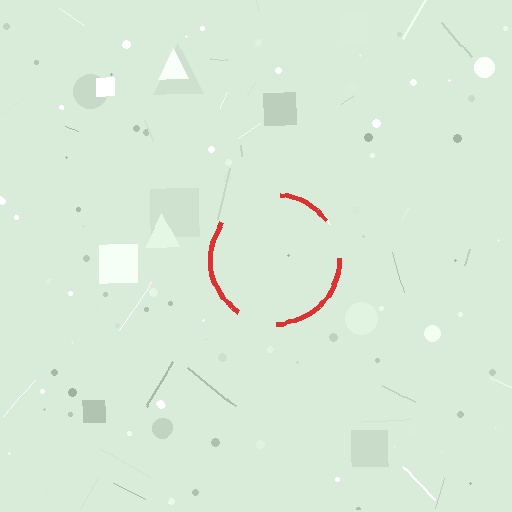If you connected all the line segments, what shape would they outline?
They would outline a circle.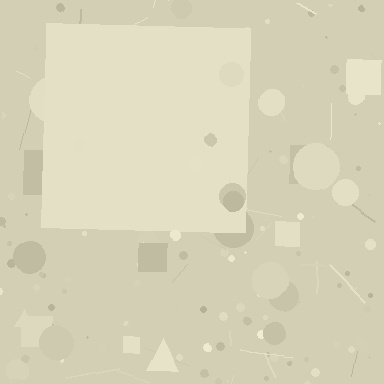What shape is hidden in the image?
A square is hidden in the image.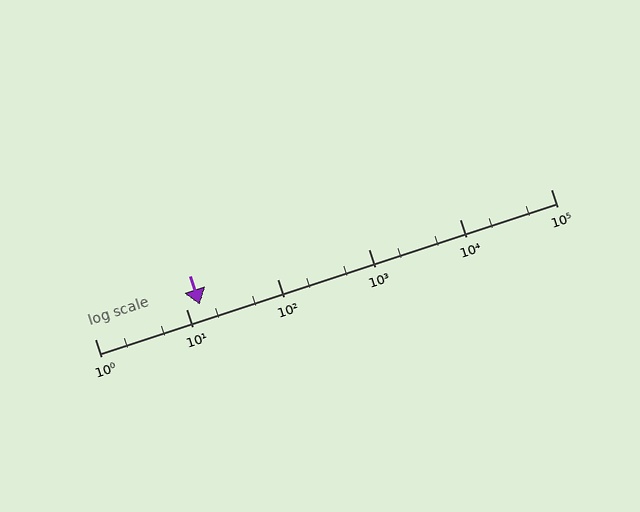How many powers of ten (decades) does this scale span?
The scale spans 5 decades, from 1 to 100000.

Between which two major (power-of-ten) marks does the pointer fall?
The pointer is between 10 and 100.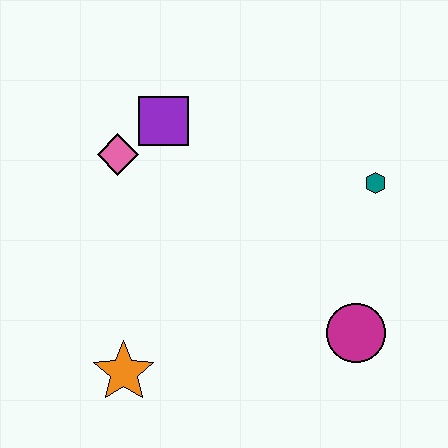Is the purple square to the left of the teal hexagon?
Yes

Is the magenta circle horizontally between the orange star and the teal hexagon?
Yes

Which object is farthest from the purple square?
The magenta circle is farthest from the purple square.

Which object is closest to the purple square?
The pink diamond is closest to the purple square.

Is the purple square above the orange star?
Yes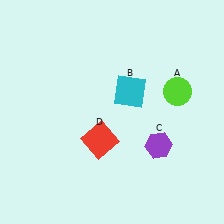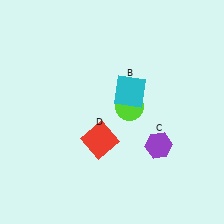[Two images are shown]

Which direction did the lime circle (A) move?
The lime circle (A) moved left.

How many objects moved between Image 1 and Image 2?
1 object moved between the two images.